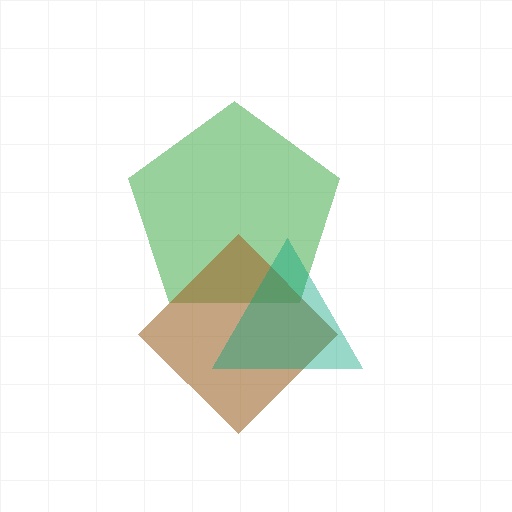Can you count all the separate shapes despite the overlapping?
Yes, there are 3 separate shapes.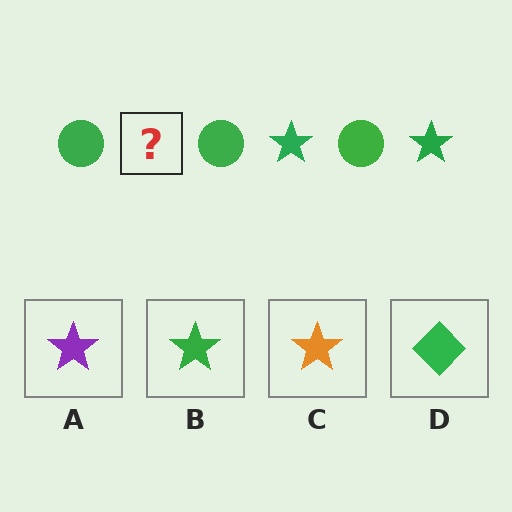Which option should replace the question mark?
Option B.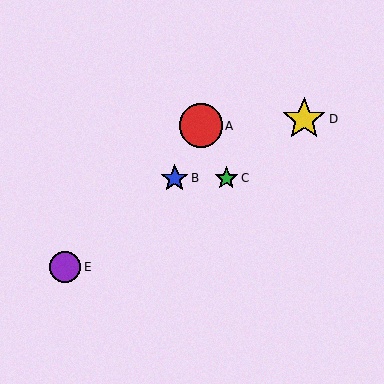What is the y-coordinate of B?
Object B is at y≈178.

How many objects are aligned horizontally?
2 objects (B, C) are aligned horizontally.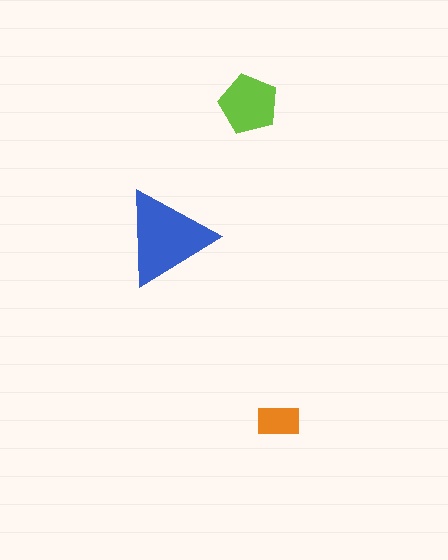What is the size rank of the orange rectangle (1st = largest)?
3rd.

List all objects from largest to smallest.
The blue triangle, the lime pentagon, the orange rectangle.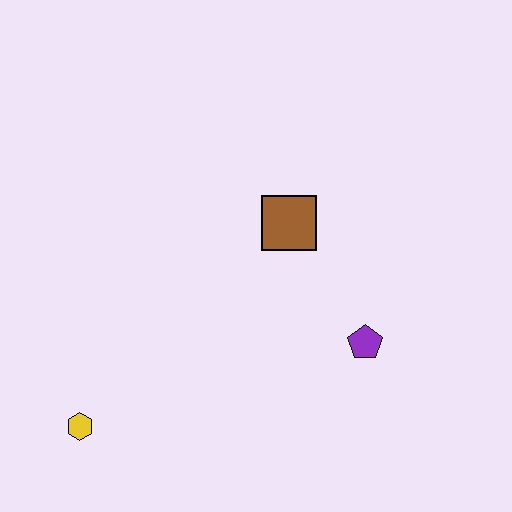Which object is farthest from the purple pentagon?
The yellow hexagon is farthest from the purple pentagon.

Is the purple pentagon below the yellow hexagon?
No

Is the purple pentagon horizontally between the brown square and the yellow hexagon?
No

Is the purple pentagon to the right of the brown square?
Yes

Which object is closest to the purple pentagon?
The brown square is closest to the purple pentagon.